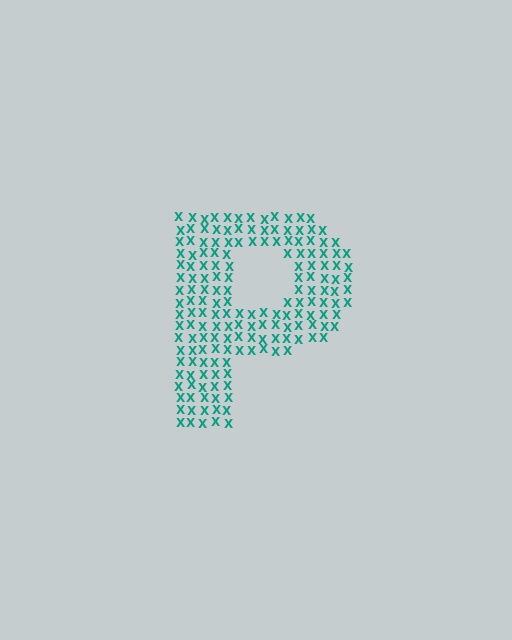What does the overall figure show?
The overall figure shows the letter P.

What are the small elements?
The small elements are letter X's.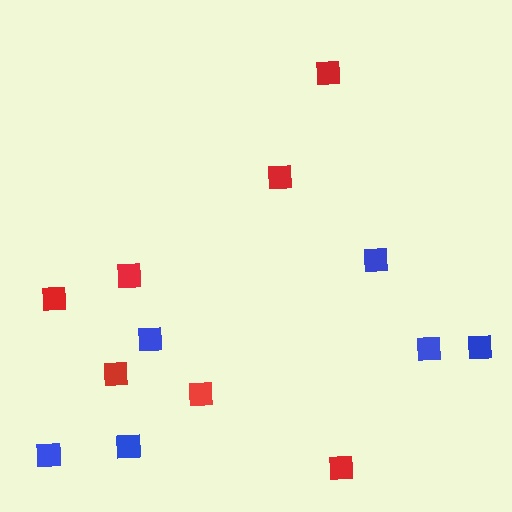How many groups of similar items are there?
There are 2 groups: one group of red squares (7) and one group of blue squares (6).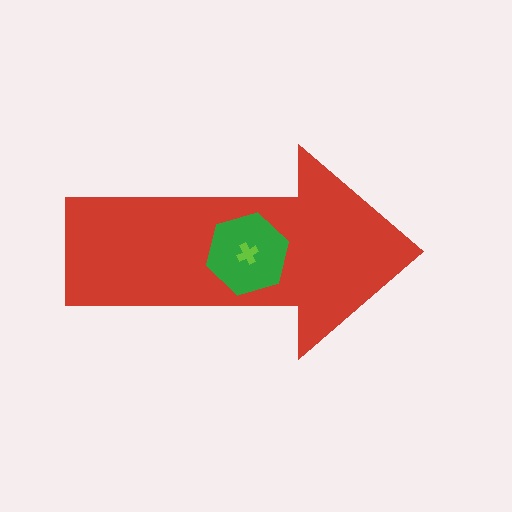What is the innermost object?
The lime cross.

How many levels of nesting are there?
3.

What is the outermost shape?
The red arrow.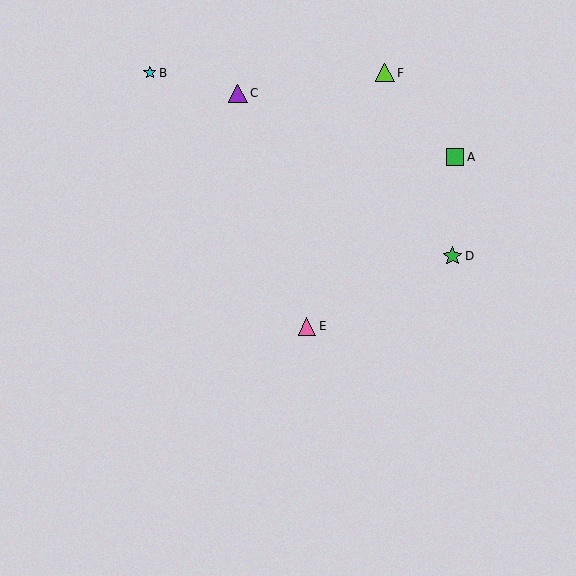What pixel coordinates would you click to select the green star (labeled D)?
Click at (452, 256) to select the green star D.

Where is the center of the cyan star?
The center of the cyan star is at (150, 73).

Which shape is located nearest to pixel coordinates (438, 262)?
The green star (labeled D) at (452, 256) is nearest to that location.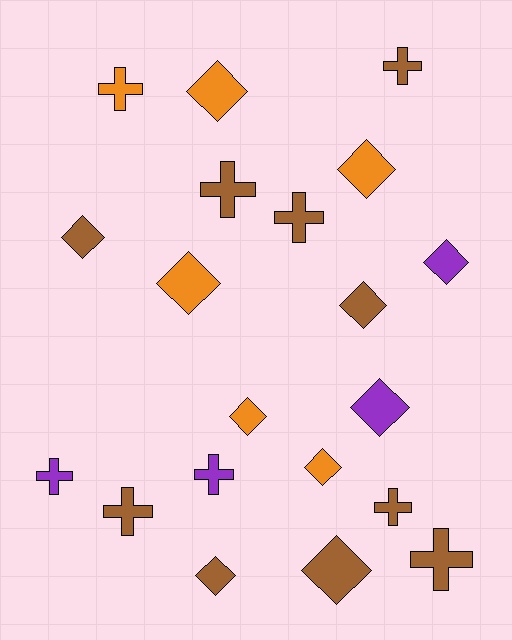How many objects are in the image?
There are 20 objects.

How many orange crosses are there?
There is 1 orange cross.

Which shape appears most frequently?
Diamond, with 11 objects.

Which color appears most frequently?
Brown, with 10 objects.